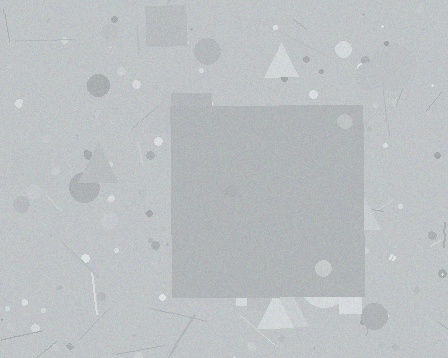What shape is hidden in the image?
A square is hidden in the image.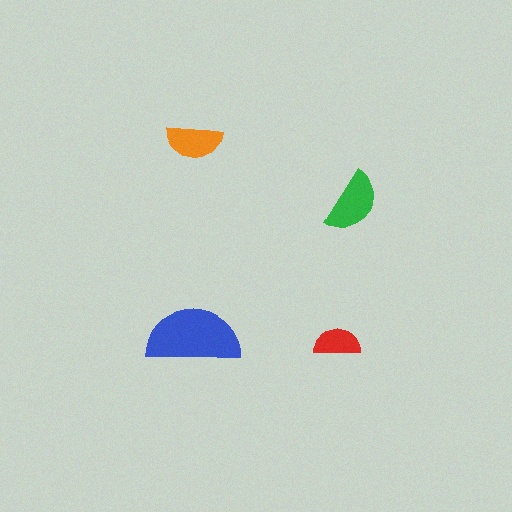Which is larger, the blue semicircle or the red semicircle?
The blue one.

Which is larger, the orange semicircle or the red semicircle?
The orange one.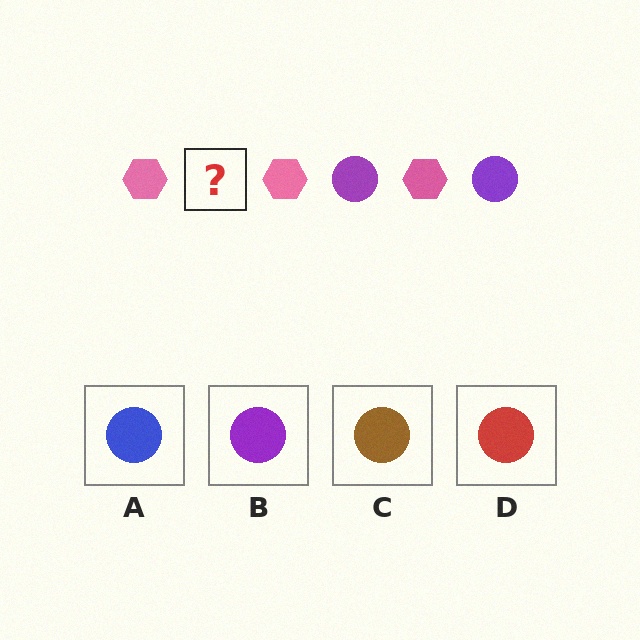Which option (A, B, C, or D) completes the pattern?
B.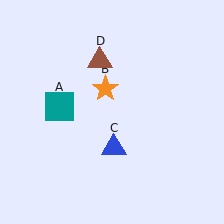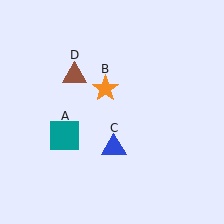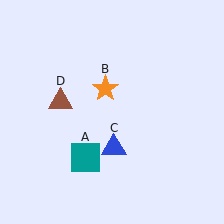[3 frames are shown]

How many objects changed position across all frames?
2 objects changed position: teal square (object A), brown triangle (object D).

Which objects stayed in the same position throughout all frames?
Orange star (object B) and blue triangle (object C) remained stationary.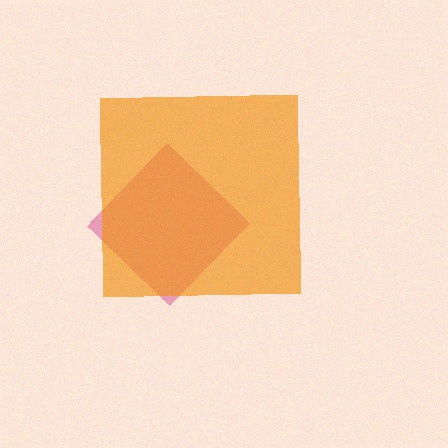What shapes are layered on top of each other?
The layered shapes are: a magenta diamond, an orange square.